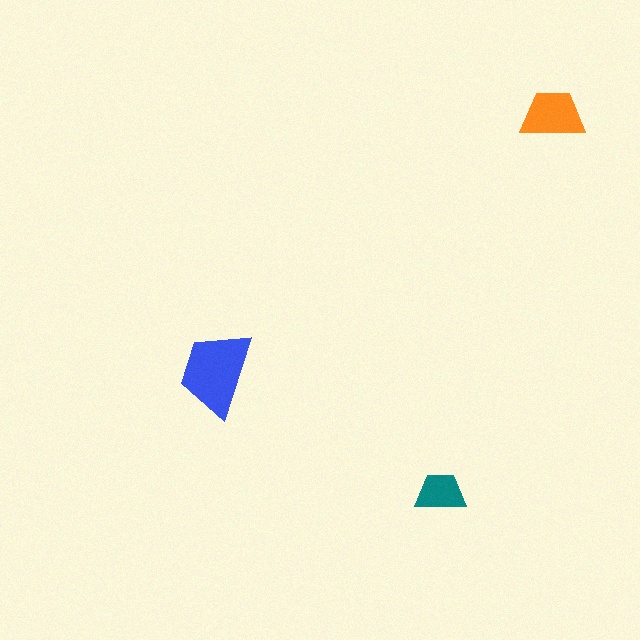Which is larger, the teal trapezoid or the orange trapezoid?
The orange one.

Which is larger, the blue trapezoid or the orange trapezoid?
The blue one.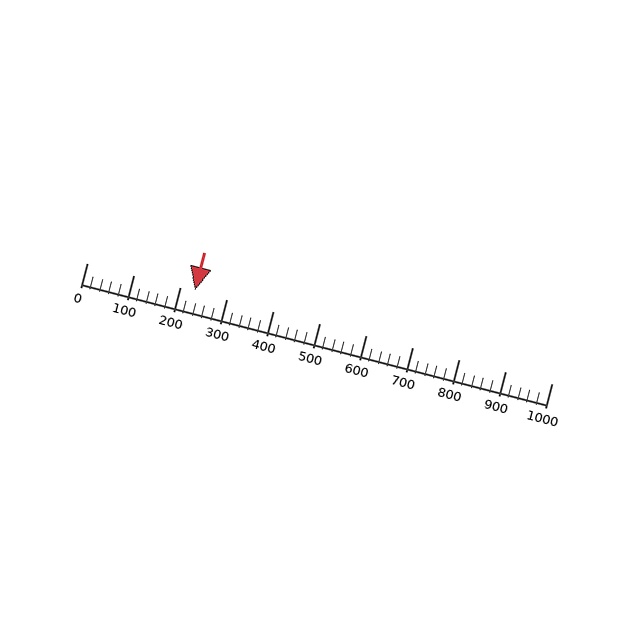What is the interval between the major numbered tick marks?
The major tick marks are spaced 100 units apart.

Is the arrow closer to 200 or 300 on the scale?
The arrow is closer to 200.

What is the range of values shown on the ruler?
The ruler shows values from 0 to 1000.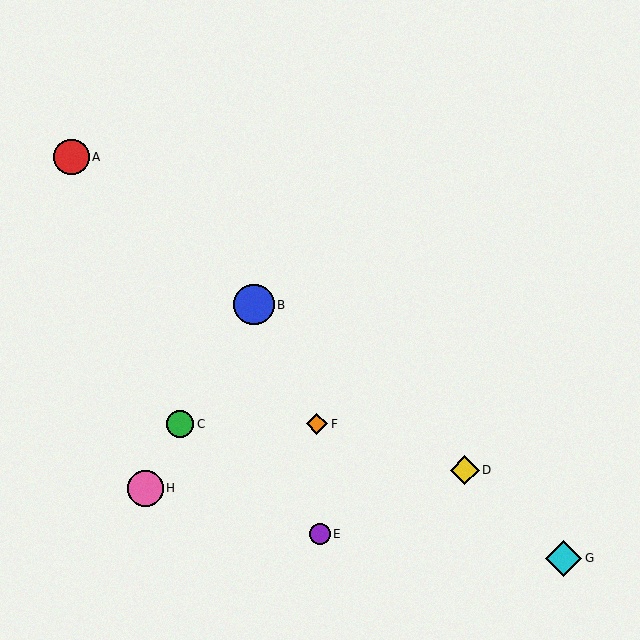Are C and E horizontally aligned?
No, C is at y≈424 and E is at y≈534.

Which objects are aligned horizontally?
Objects C, F are aligned horizontally.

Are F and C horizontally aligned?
Yes, both are at y≈424.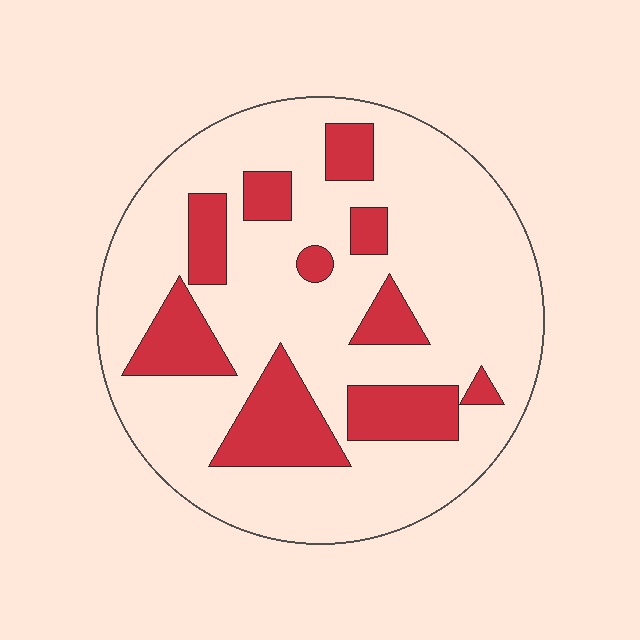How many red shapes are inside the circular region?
10.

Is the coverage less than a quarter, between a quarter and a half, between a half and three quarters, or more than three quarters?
Less than a quarter.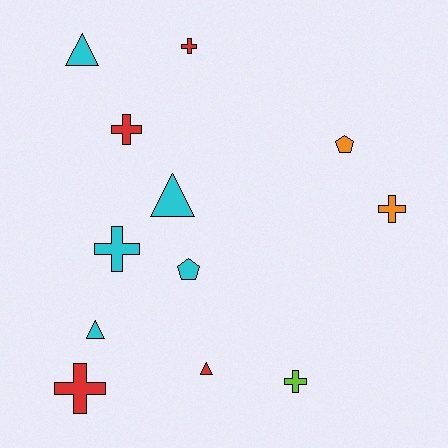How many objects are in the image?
There are 12 objects.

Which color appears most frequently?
Cyan, with 5 objects.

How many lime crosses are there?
There is 1 lime cross.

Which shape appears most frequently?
Cross, with 6 objects.